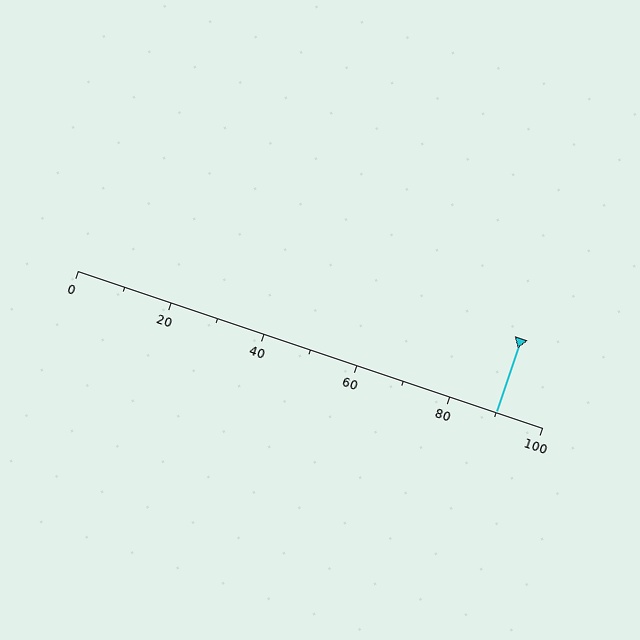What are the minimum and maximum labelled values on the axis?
The axis runs from 0 to 100.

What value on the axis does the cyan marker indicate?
The marker indicates approximately 90.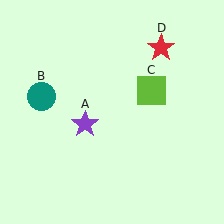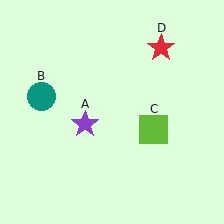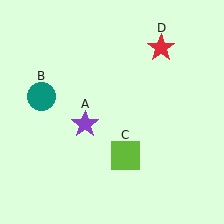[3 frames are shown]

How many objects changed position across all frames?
1 object changed position: lime square (object C).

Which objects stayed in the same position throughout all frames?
Purple star (object A) and teal circle (object B) and red star (object D) remained stationary.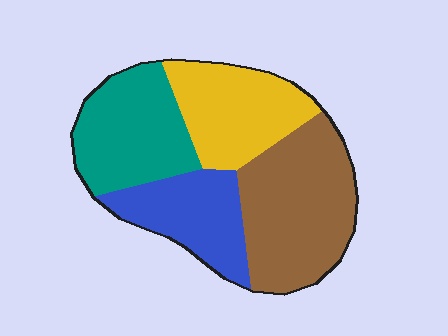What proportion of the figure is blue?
Blue covers about 20% of the figure.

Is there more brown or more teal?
Brown.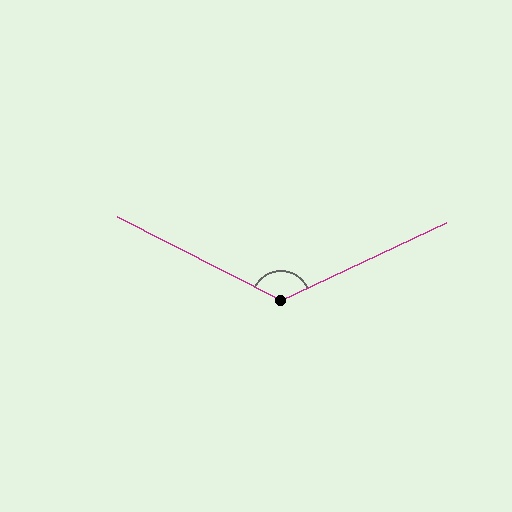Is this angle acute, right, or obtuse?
It is obtuse.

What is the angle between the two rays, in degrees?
Approximately 128 degrees.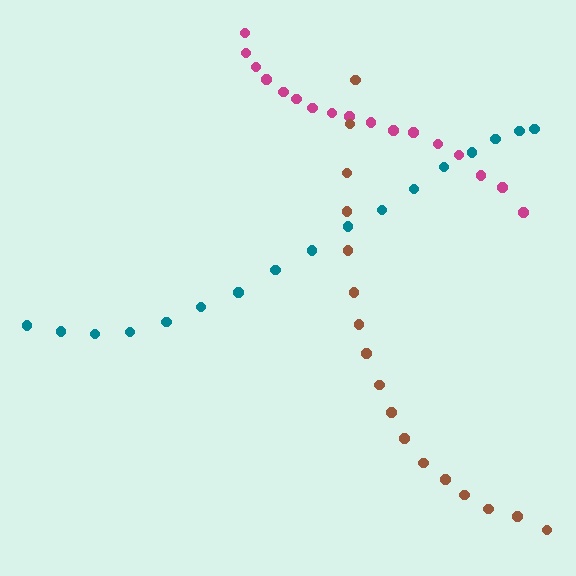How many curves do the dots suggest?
There are 3 distinct paths.